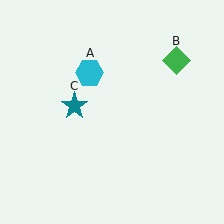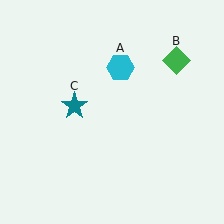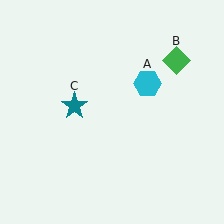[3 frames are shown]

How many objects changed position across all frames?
1 object changed position: cyan hexagon (object A).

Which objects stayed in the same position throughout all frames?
Green diamond (object B) and teal star (object C) remained stationary.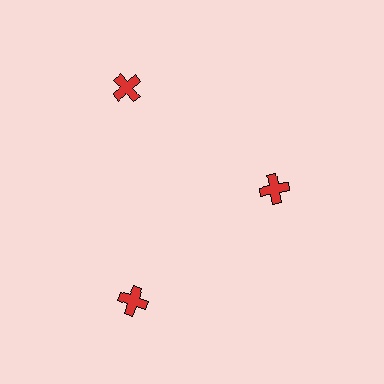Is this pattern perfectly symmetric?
No. The 3 red crosses are arranged in a ring, but one element near the 3 o'clock position is pulled inward toward the center, breaking the 3-fold rotational symmetry.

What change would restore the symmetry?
The symmetry would be restored by moving it outward, back onto the ring so that all 3 crosses sit at equal angles and equal distance from the center.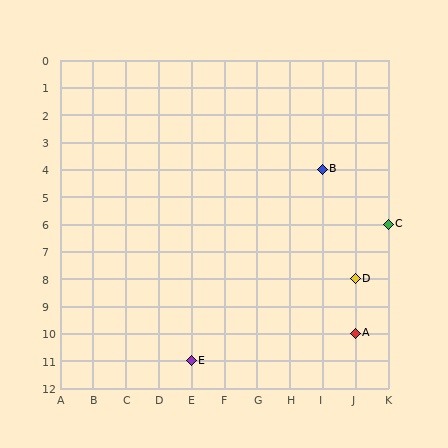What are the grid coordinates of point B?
Point B is at grid coordinates (I, 4).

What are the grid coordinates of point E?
Point E is at grid coordinates (E, 11).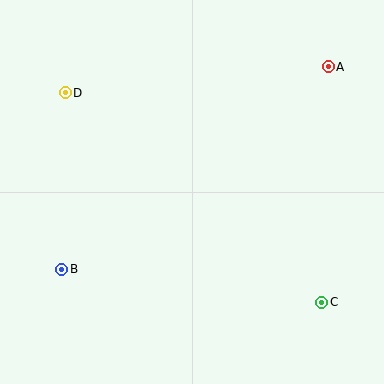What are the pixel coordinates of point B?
Point B is at (62, 269).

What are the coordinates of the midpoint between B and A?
The midpoint between B and A is at (195, 168).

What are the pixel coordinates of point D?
Point D is at (65, 93).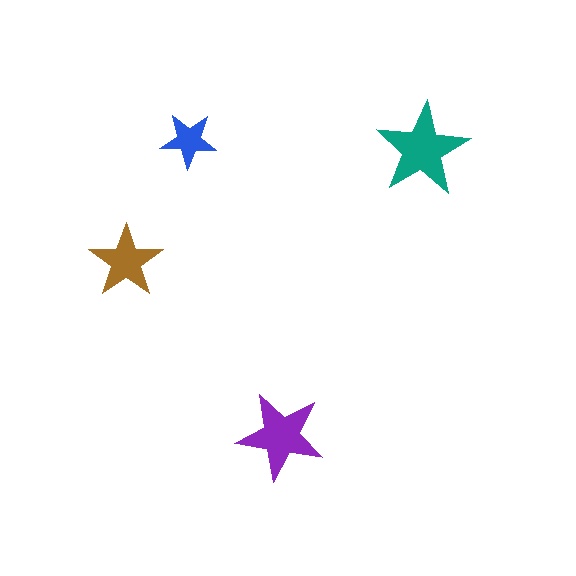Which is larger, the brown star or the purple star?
The purple one.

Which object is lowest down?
The purple star is bottommost.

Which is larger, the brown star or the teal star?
The teal one.